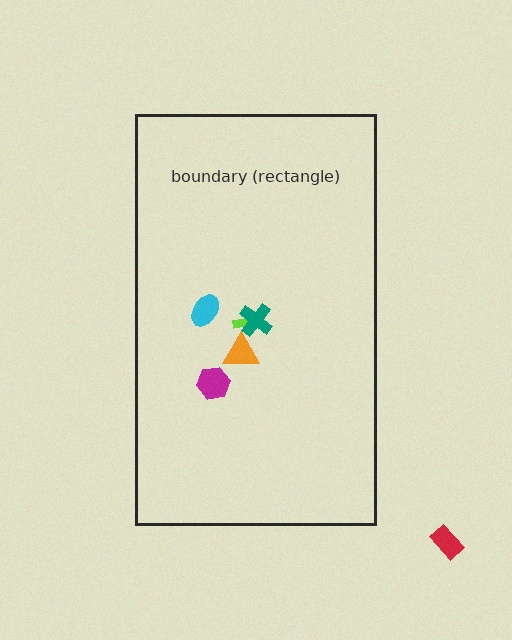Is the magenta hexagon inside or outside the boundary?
Inside.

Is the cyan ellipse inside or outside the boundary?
Inside.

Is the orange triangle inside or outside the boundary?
Inside.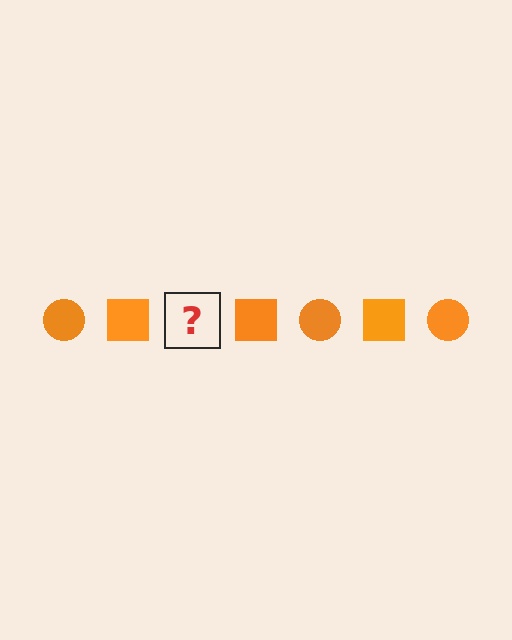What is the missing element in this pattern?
The missing element is an orange circle.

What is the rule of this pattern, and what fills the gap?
The rule is that the pattern cycles through circle, square shapes in orange. The gap should be filled with an orange circle.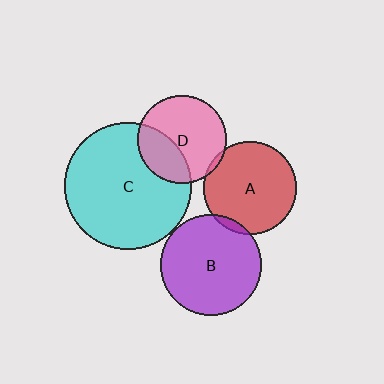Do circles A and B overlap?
Yes.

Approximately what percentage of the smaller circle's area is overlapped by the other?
Approximately 5%.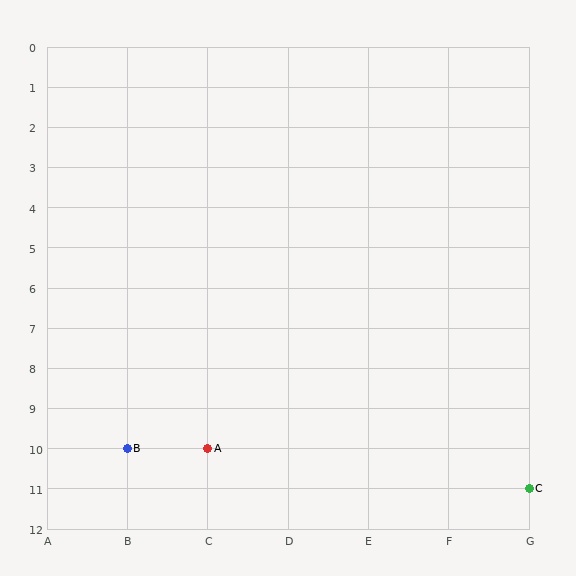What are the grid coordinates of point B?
Point B is at grid coordinates (B, 10).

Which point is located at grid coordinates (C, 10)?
Point A is at (C, 10).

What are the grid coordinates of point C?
Point C is at grid coordinates (G, 11).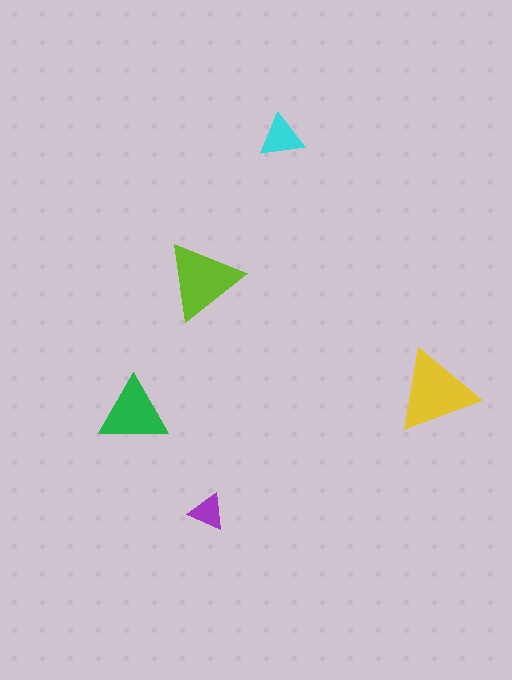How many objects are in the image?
There are 5 objects in the image.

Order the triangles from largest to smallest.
the yellow one, the lime one, the green one, the cyan one, the purple one.